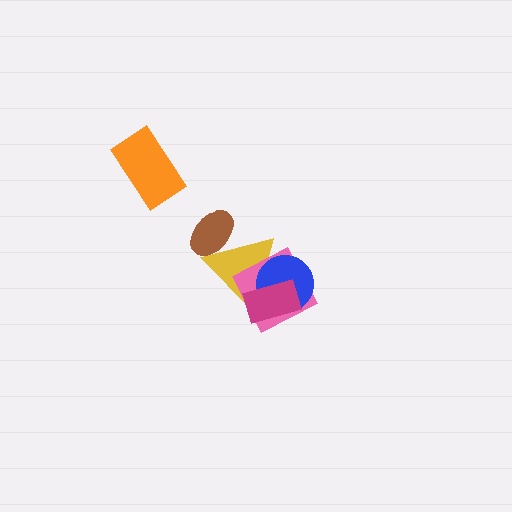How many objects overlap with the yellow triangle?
4 objects overlap with the yellow triangle.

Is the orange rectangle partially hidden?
No, no other shape covers it.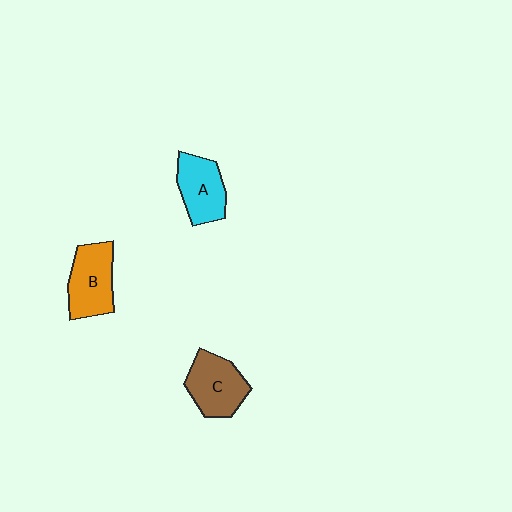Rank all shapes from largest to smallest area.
From largest to smallest: B (orange), C (brown), A (cyan).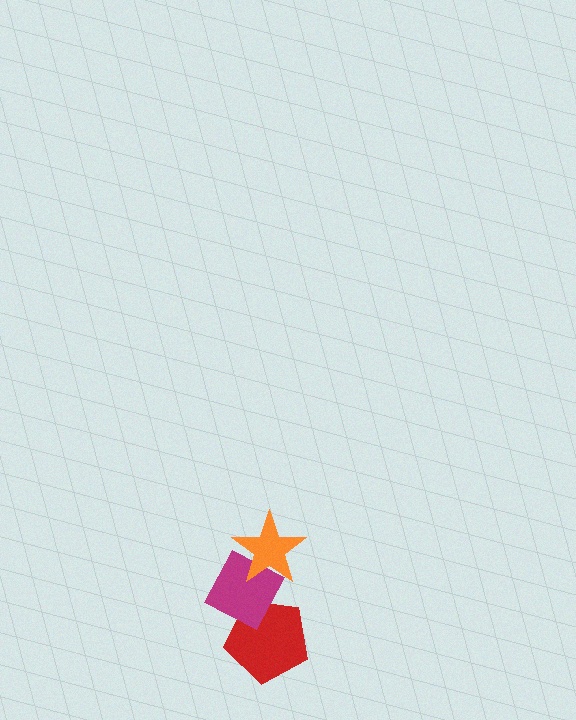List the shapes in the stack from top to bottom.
From top to bottom: the orange star, the magenta diamond, the red pentagon.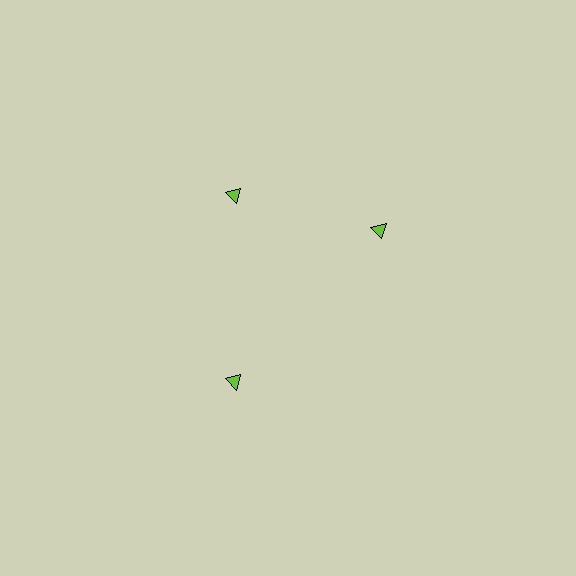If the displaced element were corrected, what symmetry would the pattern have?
It would have 3-fold rotational symmetry — the pattern would map onto itself every 120 degrees.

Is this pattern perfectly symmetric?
No. The 3 lime triangles are arranged in a ring, but one element near the 3 o'clock position is rotated out of alignment along the ring, breaking the 3-fold rotational symmetry.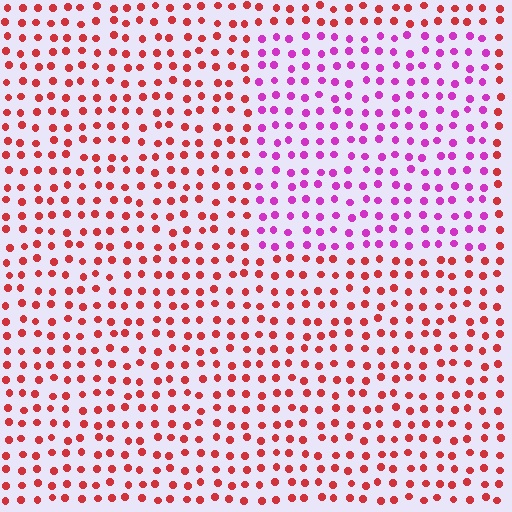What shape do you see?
I see a rectangle.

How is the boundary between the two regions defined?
The boundary is defined purely by a slight shift in hue (about 53 degrees). Spacing, size, and orientation are identical on both sides.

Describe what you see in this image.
The image is filled with small red elements in a uniform arrangement. A rectangle-shaped region is visible where the elements are tinted to a slightly different hue, forming a subtle color boundary.